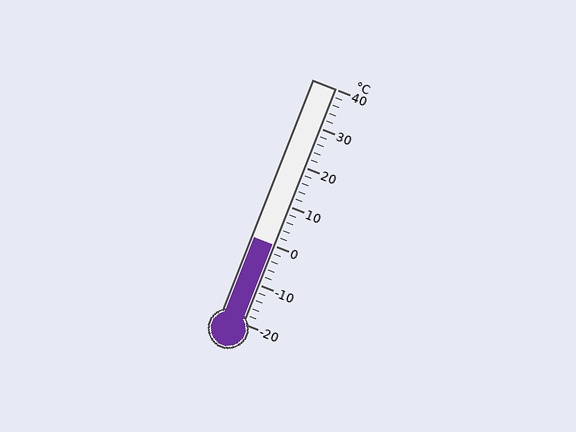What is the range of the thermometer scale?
The thermometer scale ranges from -20°C to 40°C.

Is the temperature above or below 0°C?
The temperature is at 0°C.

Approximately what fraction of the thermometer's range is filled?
The thermometer is filled to approximately 35% of its range.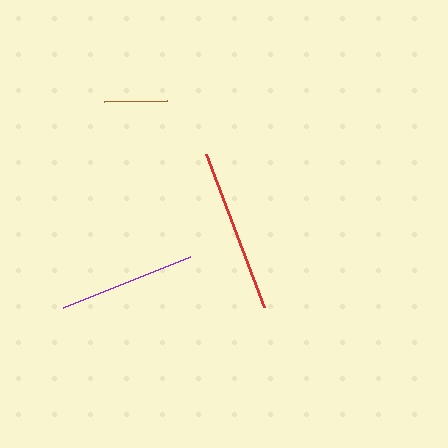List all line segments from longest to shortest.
From longest to shortest: red, purple, brown.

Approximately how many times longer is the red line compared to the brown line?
The red line is approximately 2.6 times the length of the brown line.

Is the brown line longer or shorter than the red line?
The red line is longer than the brown line.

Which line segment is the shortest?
The brown line is the shortest at approximately 63 pixels.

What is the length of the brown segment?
The brown segment is approximately 63 pixels long.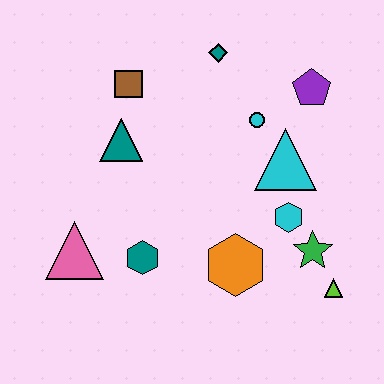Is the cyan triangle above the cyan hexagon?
Yes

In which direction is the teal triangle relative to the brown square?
The teal triangle is below the brown square.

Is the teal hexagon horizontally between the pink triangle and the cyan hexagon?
Yes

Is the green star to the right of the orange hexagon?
Yes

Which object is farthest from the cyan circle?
The pink triangle is farthest from the cyan circle.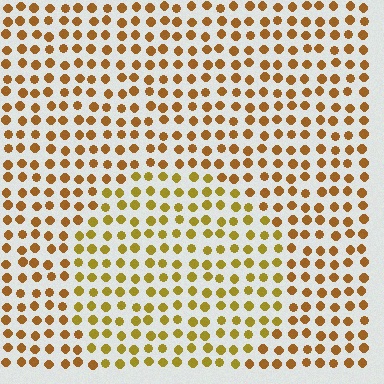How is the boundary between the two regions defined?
The boundary is defined purely by a slight shift in hue (about 22 degrees). Spacing, size, and orientation are identical on both sides.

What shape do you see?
I see a circle.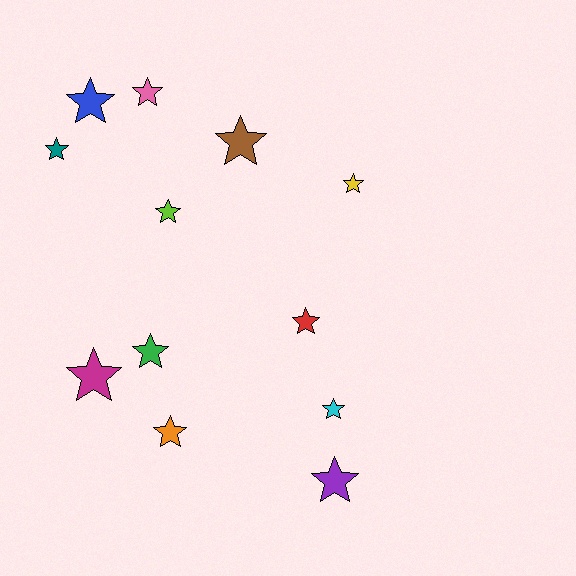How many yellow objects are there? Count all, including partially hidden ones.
There is 1 yellow object.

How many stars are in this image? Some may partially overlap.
There are 12 stars.